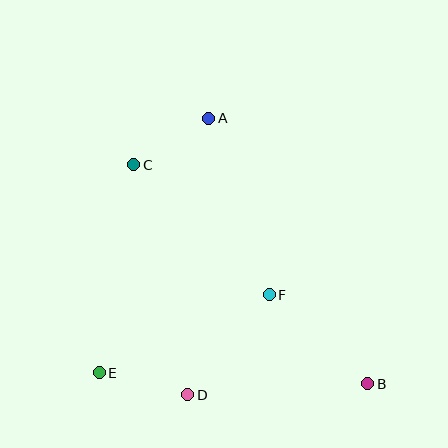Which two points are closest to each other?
Points A and C are closest to each other.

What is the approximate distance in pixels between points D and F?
The distance between D and F is approximately 129 pixels.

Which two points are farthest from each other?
Points B and C are farthest from each other.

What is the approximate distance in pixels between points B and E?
The distance between B and E is approximately 269 pixels.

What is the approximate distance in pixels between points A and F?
The distance between A and F is approximately 187 pixels.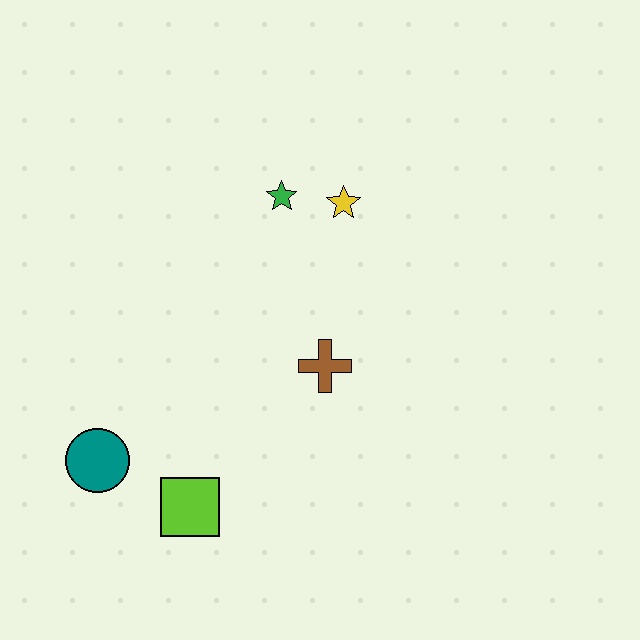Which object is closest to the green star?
The yellow star is closest to the green star.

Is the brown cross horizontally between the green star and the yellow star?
Yes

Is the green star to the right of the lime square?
Yes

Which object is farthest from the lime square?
The yellow star is farthest from the lime square.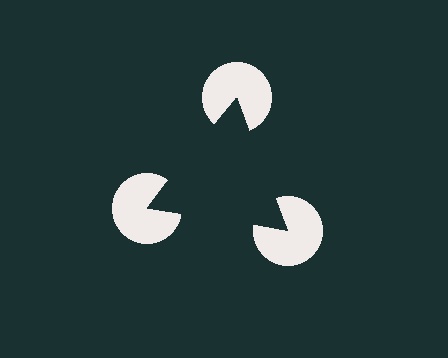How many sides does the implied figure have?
3 sides.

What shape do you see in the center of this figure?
An illusory triangle — its edges are inferred from the aligned wedge cuts in the pac-man discs, not physically drawn.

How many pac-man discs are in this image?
There are 3 — one at each vertex of the illusory triangle.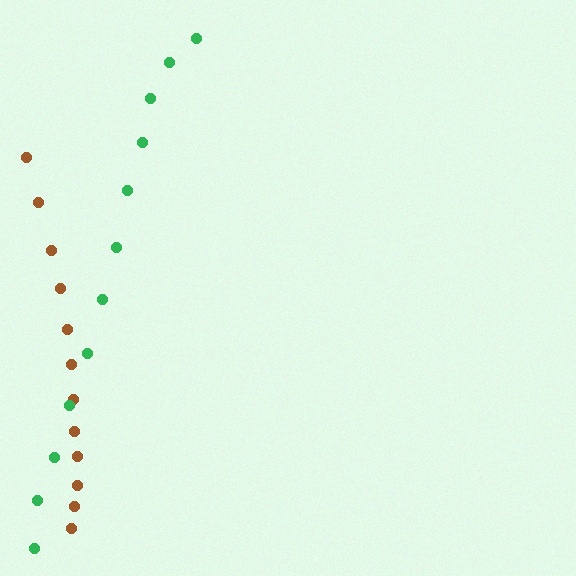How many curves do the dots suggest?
There are 2 distinct paths.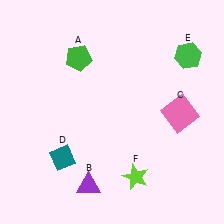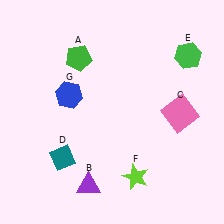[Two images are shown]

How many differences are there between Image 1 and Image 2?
There is 1 difference between the two images.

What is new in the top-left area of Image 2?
A blue hexagon (G) was added in the top-left area of Image 2.